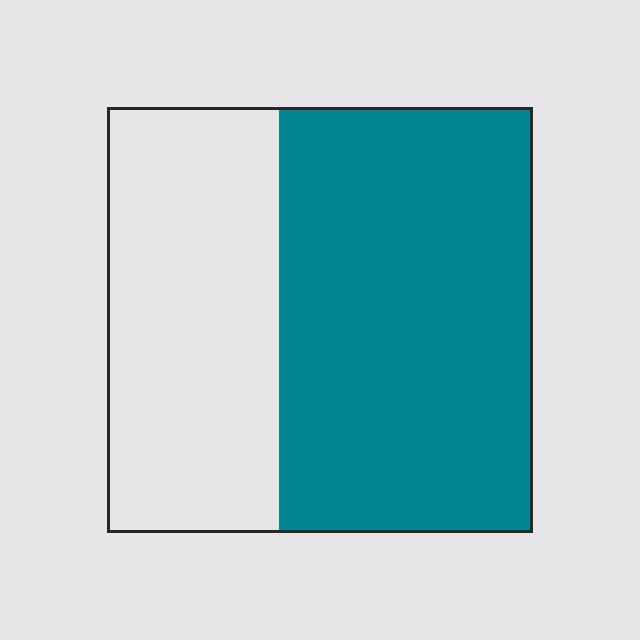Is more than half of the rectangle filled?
Yes.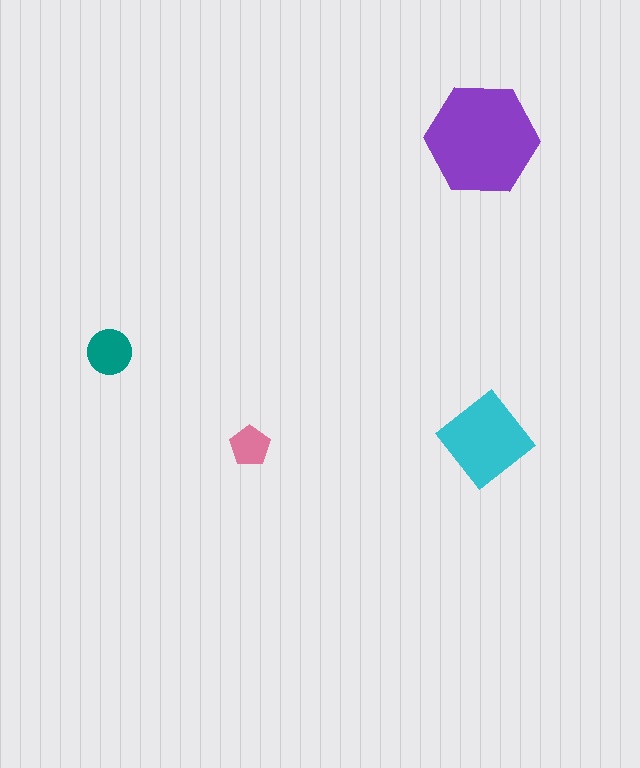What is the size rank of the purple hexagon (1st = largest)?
1st.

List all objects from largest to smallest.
The purple hexagon, the cyan diamond, the teal circle, the pink pentagon.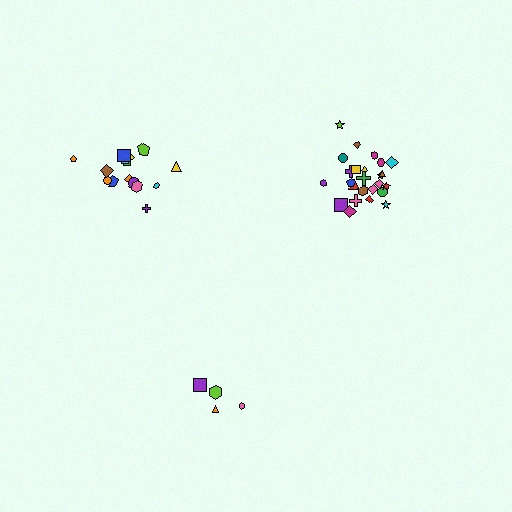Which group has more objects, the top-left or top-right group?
The top-right group.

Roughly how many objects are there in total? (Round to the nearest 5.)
Roughly 45 objects in total.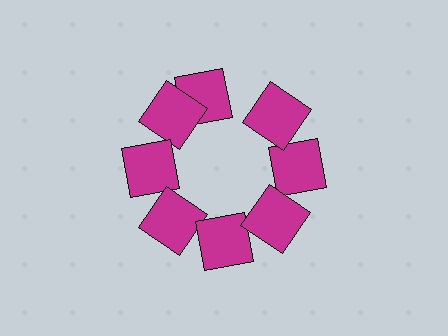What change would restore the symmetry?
The symmetry would be restored by rotating it back into even spacing with its neighbors so that all 8 squares sit at equal angles and equal distance from the center.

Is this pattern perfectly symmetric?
No. The 8 magenta squares are arranged in a ring, but one element near the 12 o'clock position is rotated out of alignment along the ring, breaking the 8-fold rotational symmetry.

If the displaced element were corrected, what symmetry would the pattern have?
It would have 8-fold rotational symmetry — the pattern would map onto itself every 45 degrees.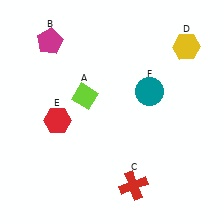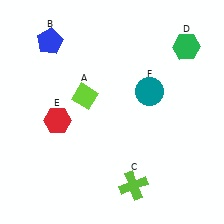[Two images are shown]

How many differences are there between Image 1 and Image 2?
There are 3 differences between the two images.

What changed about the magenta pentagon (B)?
In Image 1, B is magenta. In Image 2, it changed to blue.